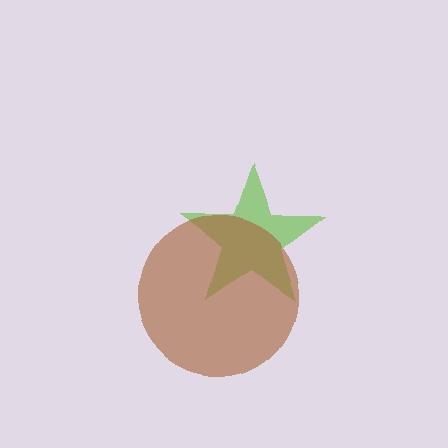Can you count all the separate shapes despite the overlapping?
Yes, there are 2 separate shapes.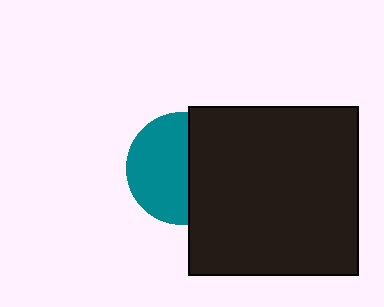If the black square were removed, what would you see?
You would see the complete teal circle.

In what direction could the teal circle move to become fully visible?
The teal circle could move left. That would shift it out from behind the black square entirely.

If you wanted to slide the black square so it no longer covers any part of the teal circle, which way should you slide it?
Slide it right — that is the most direct way to separate the two shapes.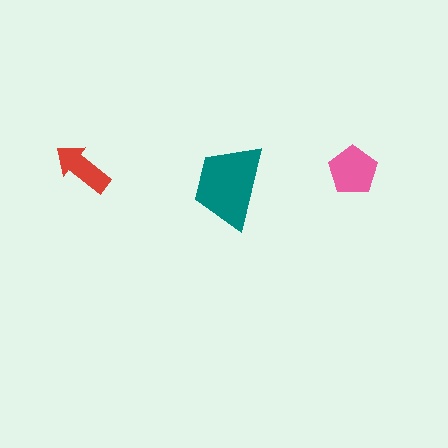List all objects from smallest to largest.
The red arrow, the pink pentagon, the teal trapezoid.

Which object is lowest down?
The teal trapezoid is bottommost.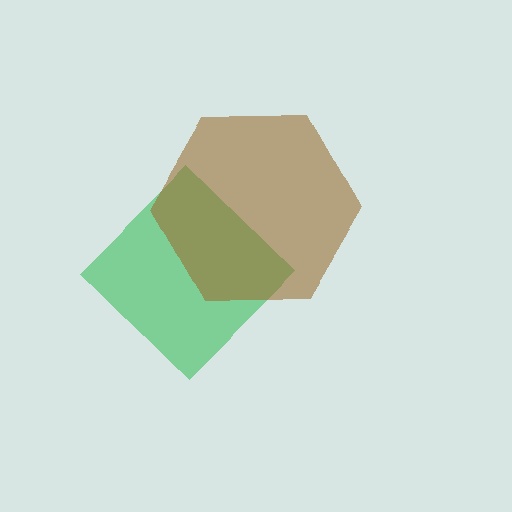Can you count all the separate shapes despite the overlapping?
Yes, there are 2 separate shapes.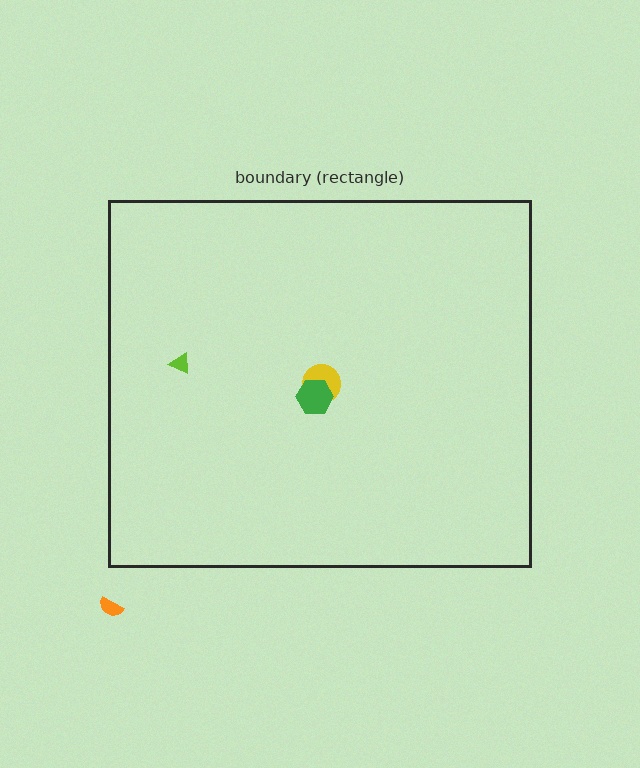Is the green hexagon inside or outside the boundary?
Inside.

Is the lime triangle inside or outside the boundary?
Inside.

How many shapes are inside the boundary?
3 inside, 1 outside.